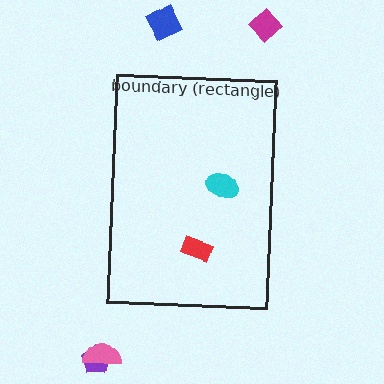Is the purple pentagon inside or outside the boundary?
Outside.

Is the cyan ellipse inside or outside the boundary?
Inside.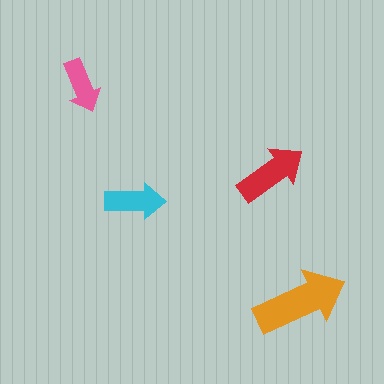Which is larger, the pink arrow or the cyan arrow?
The cyan one.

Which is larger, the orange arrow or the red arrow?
The orange one.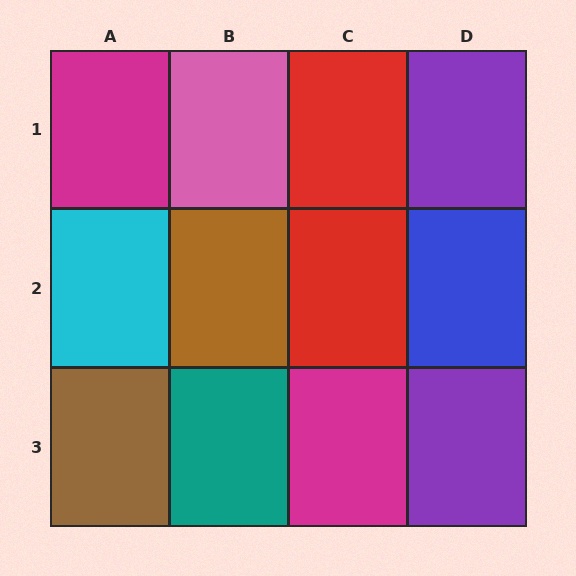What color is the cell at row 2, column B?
Brown.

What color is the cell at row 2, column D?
Blue.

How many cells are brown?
2 cells are brown.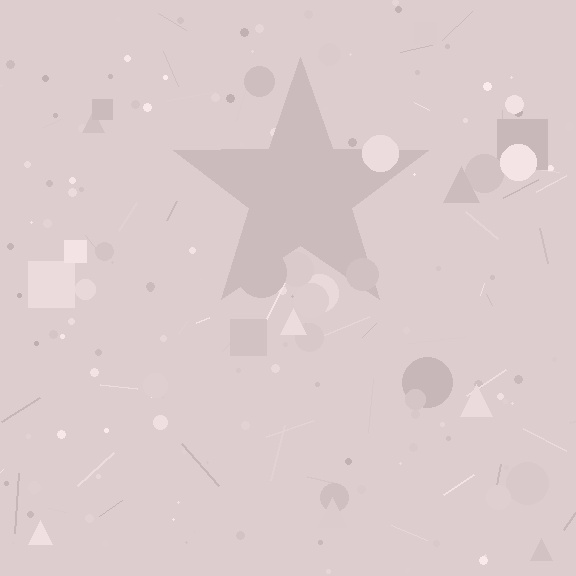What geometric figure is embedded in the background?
A star is embedded in the background.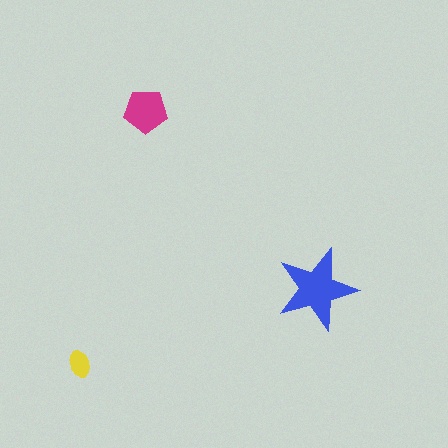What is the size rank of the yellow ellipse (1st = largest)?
3rd.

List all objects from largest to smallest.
The blue star, the magenta pentagon, the yellow ellipse.